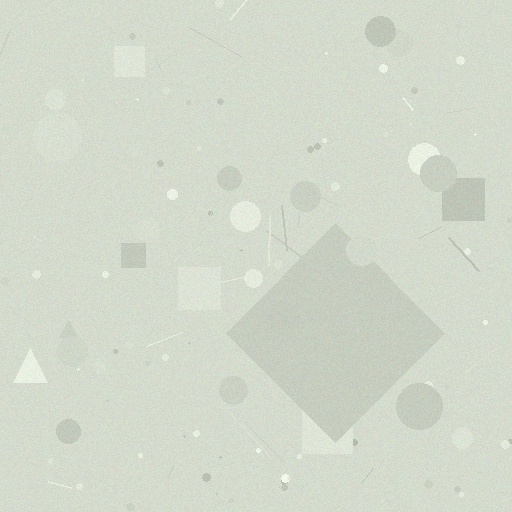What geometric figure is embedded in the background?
A diamond is embedded in the background.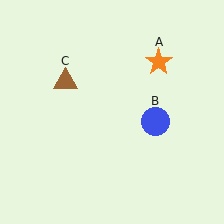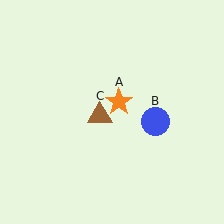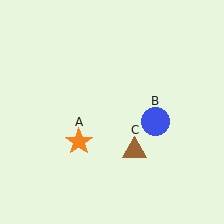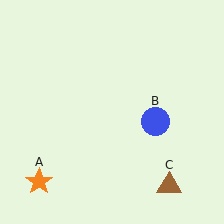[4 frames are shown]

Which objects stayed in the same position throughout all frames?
Blue circle (object B) remained stationary.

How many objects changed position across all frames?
2 objects changed position: orange star (object A), brown triangle (object C).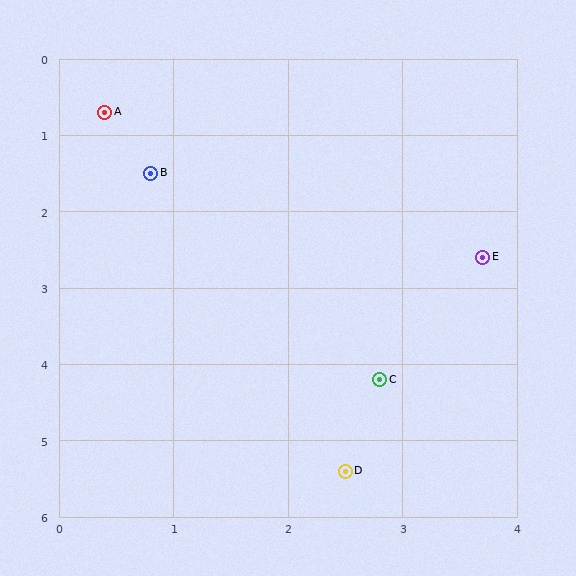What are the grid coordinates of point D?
Point D is at approximately (2.5, 5.4).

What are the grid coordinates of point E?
Point E is at approximately (3.7, 2.6).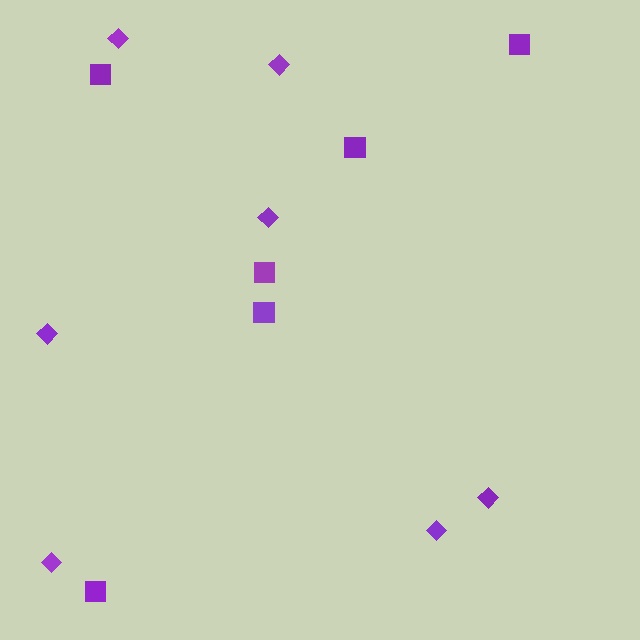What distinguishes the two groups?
There are 2 groups: one group of squares (6) and one group of diamonds (7).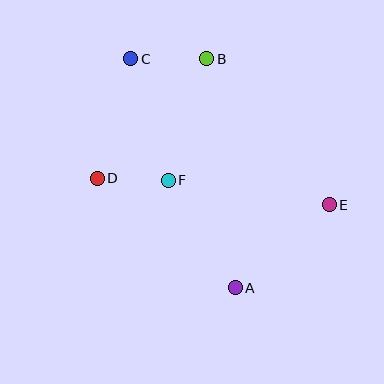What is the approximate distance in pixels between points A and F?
The distance between A and F is approximately 127 pixels.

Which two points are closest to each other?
Points D and F are closest to each other.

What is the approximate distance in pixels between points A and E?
The distance between A and E is approximately 125 pixels.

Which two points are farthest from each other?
Points A and C are farthest from each other.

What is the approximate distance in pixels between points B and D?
The distance between B and D is approximately 162 pixels.